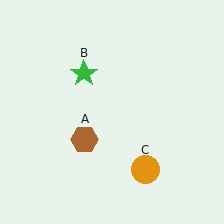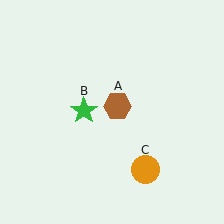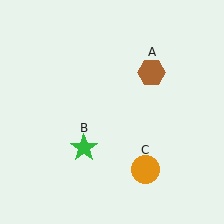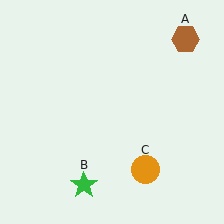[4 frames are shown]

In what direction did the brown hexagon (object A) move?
The brown hexagon (object A) moved up and to the right.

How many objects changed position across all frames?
2 objects changed position: brown hexagon (object A), green star (object B).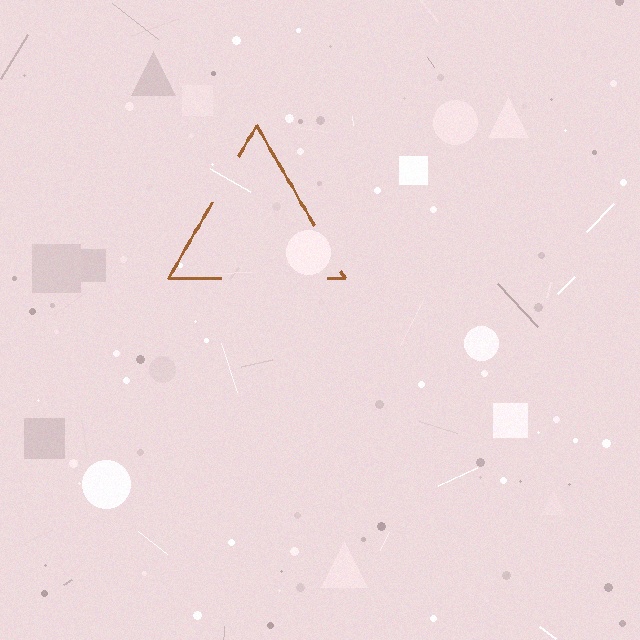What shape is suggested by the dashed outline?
The dashed outline suggests a triangle.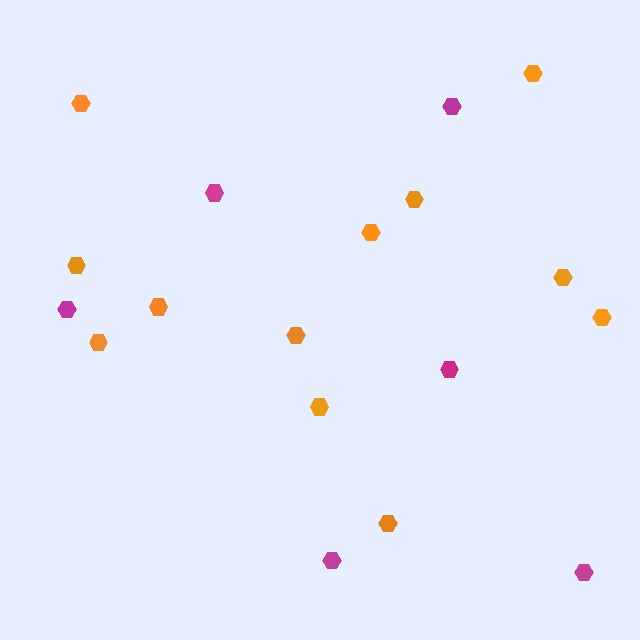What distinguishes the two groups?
There are 2 groups: one group of magenta hexagons (6) and one group of orange hexagons (12).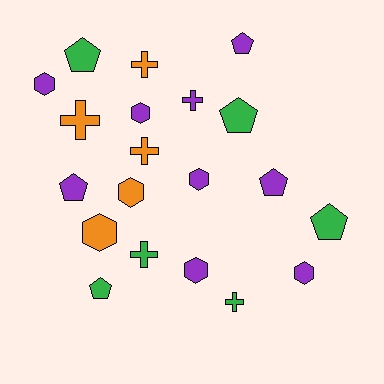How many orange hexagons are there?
There are 2 orange hexagons.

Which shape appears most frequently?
Hexagon, with 7 objects.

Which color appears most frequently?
Purple, with 9 objects.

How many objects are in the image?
There are 20 objects.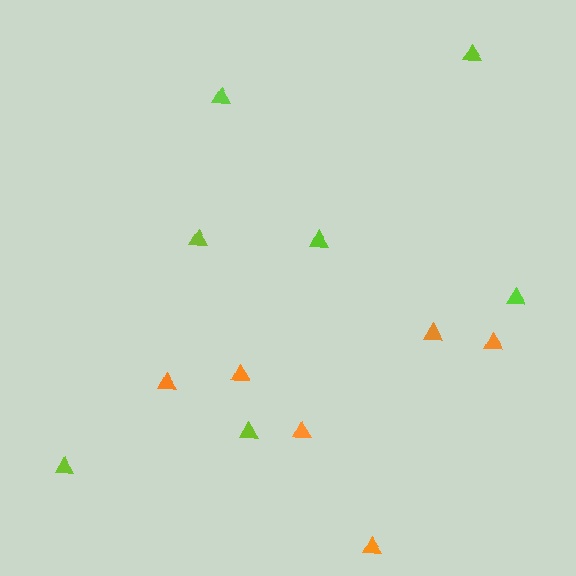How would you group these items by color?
There are 2 groups: one group of orange triangles (6) and one group of lime triangles (7).